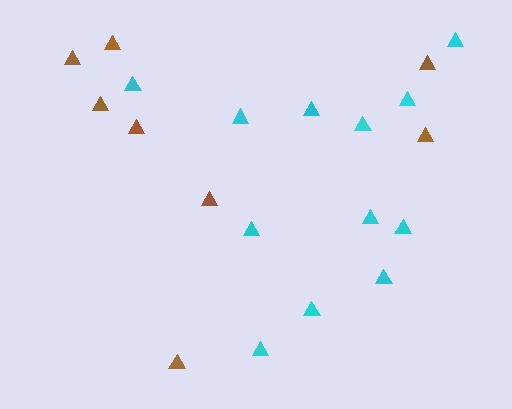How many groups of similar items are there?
There are 2 groups: one group of cyan triangles (12) and one group of brown triangles (8).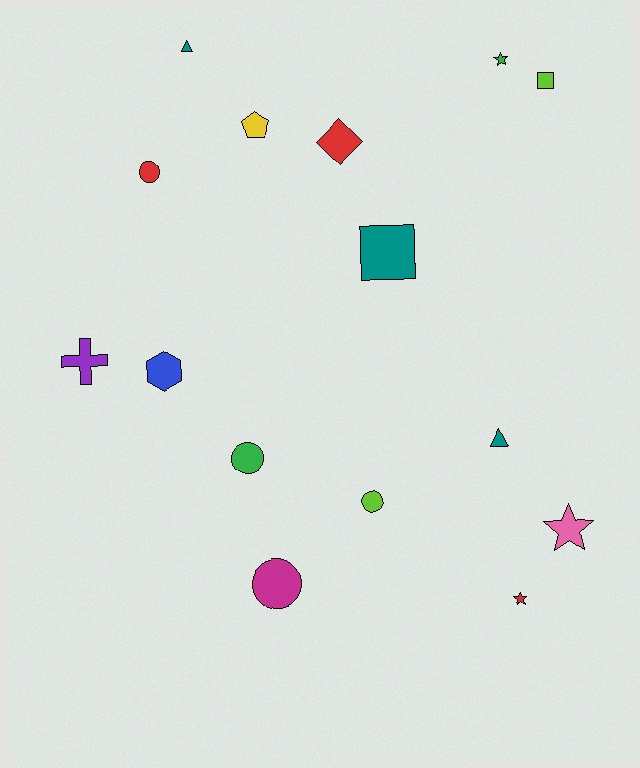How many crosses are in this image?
There is 1 cross.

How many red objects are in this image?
There are 3 red objects.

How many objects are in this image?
There are 15 objects.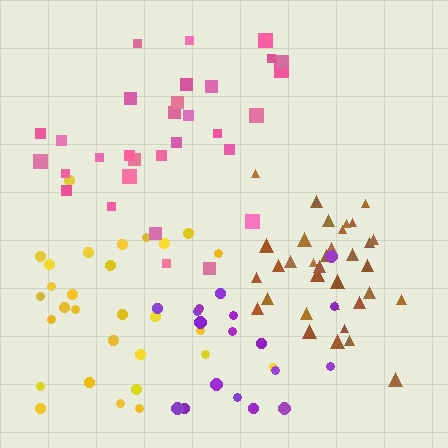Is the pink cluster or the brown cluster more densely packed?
Brown.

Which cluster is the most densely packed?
Brown.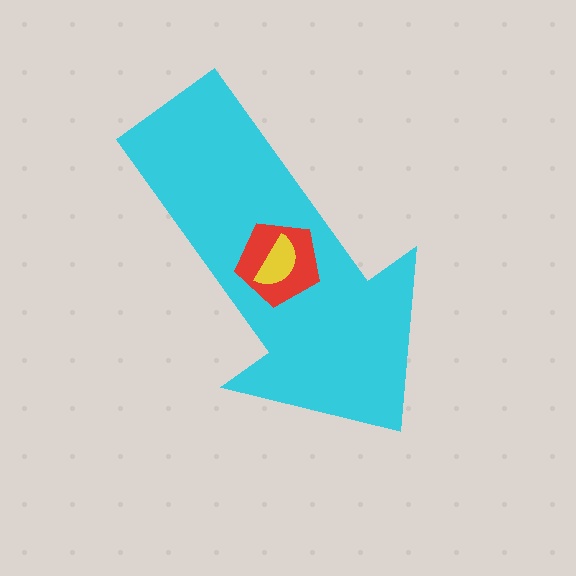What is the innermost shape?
The yellow semicircle.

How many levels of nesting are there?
3.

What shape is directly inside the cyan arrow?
The red pentagon.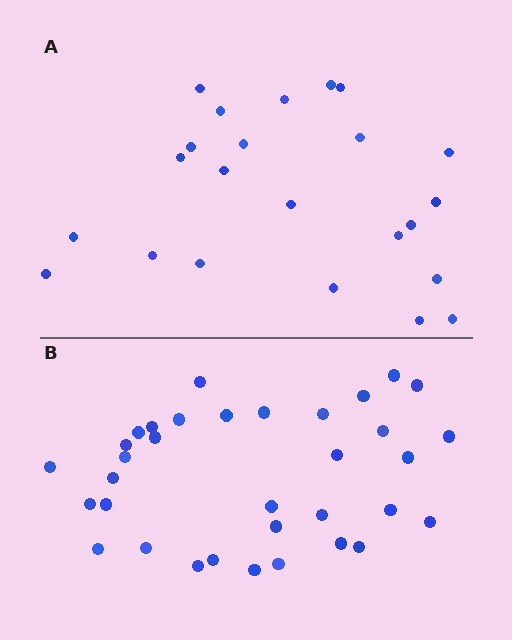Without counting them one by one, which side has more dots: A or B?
Region B (the bottom region) has more dots.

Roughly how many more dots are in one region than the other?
Region B has roughly 12 or so more dots than region A.